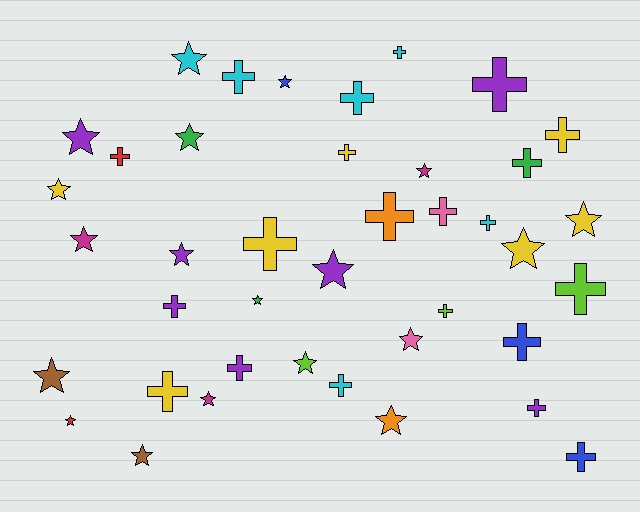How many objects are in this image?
There are 40 objects.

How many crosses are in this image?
There are 21 crosses.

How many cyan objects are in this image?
There are 6 cyan objects.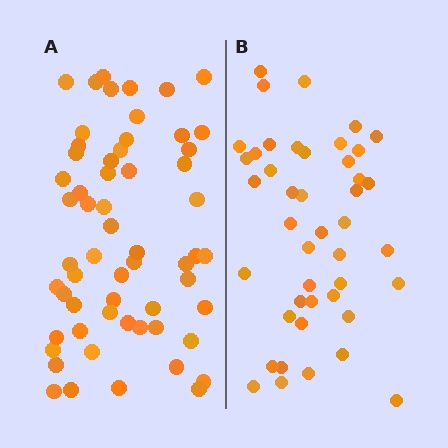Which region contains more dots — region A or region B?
Region A (the left region) has more dots.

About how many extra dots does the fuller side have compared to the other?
Region A has approximately 15 more dots than region B.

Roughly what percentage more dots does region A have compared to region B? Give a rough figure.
About 35% more.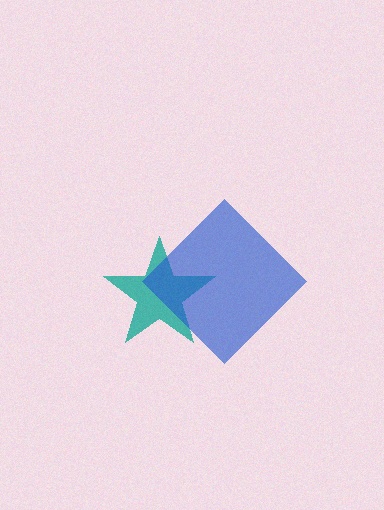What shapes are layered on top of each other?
The layered shapes are: a teal star, a blue diamond.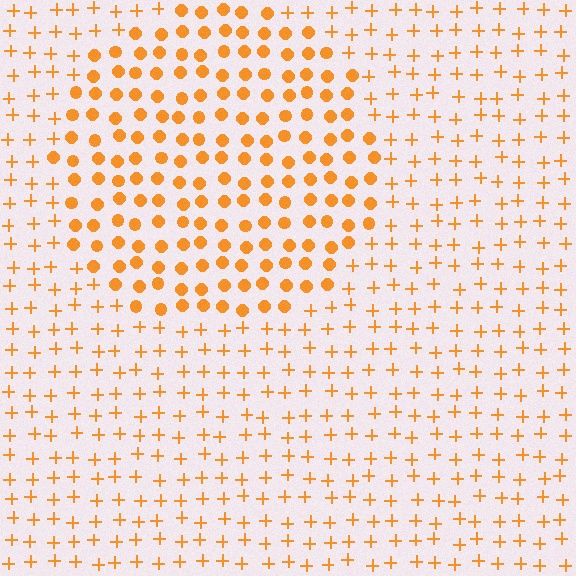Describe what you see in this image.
The image is filled with small orange elements arranged in a uniform grid. A circle-shaped region contains circles, while the surrounding area contains plus signs. The boundary is defined purely by the change in element shape.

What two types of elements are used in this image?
The image uses circles inside the circle region and plus signs outside it.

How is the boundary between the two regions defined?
The boundary is defined by a change in element shape: circles inside vs. plus signs outside. All elements share the same color and spacing.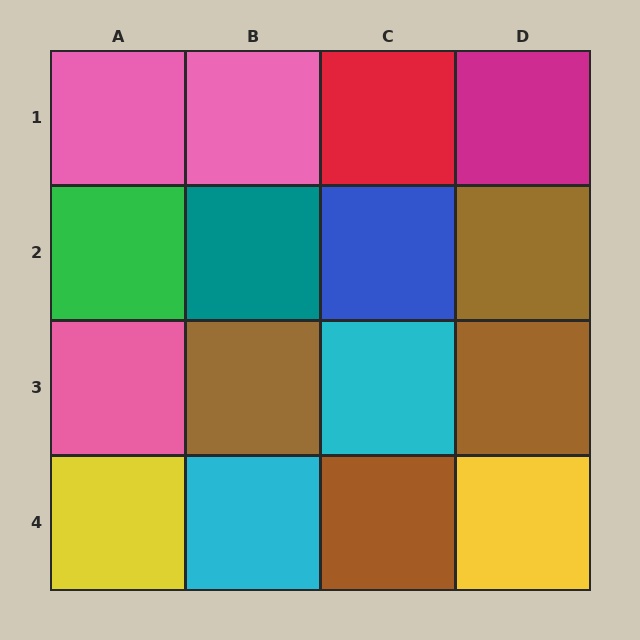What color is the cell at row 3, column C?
Cyan.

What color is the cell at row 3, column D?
Brown.